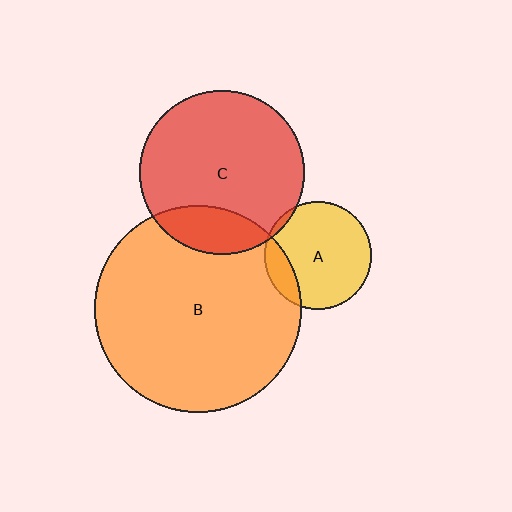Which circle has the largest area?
Circle B (orange).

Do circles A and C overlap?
Yes.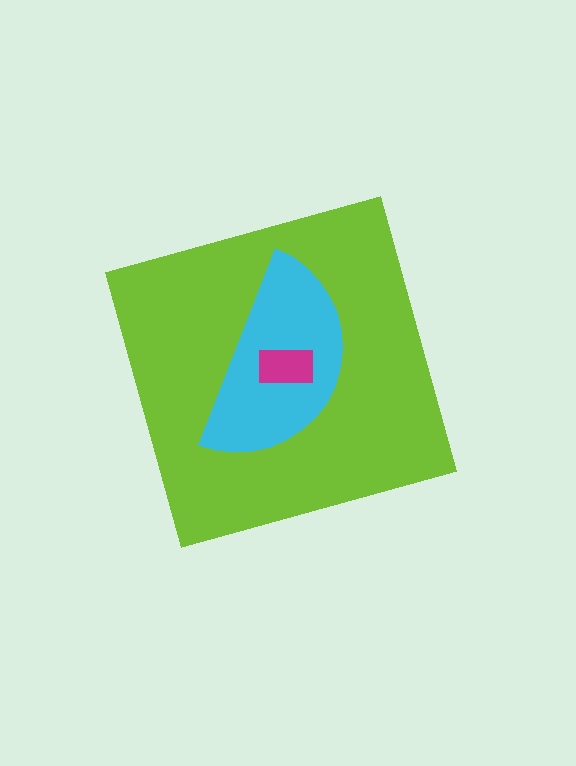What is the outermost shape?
The lime diamond.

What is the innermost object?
The magenta rectangle.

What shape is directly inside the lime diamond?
The cyan semicircle.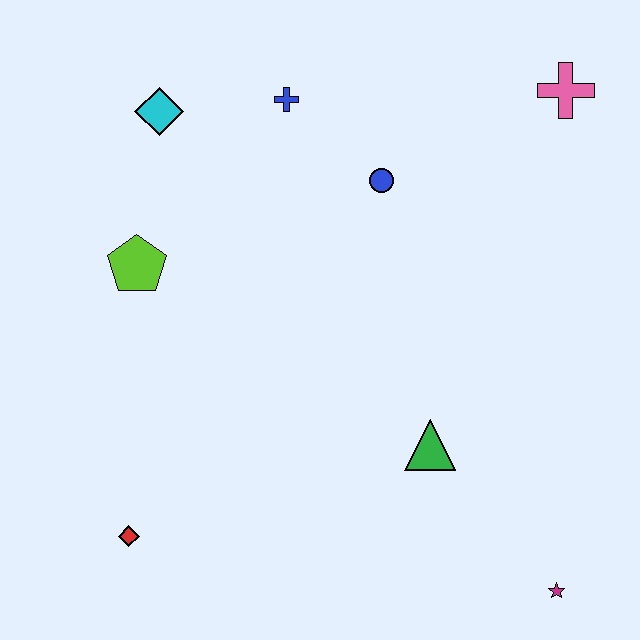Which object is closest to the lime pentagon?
The cyan diamond is closest to the lime pentagon.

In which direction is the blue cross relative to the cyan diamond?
The blue cross is to the right of the cyan diamond.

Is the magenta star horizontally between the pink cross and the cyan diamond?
Yes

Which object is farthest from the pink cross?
The red diamond is farthest from the pink cross.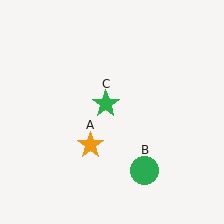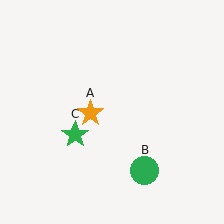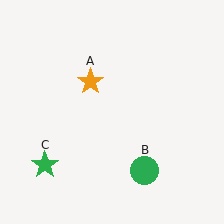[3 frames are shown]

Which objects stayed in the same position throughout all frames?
Green circle (object B) remained stationary.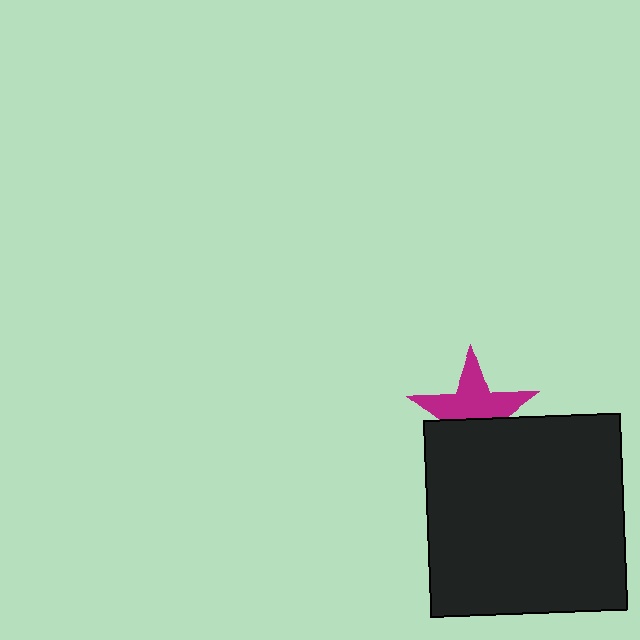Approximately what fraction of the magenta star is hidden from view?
Roughly 43% of the magenta star is hidden behind the black square.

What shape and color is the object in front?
The object in front is a black square.